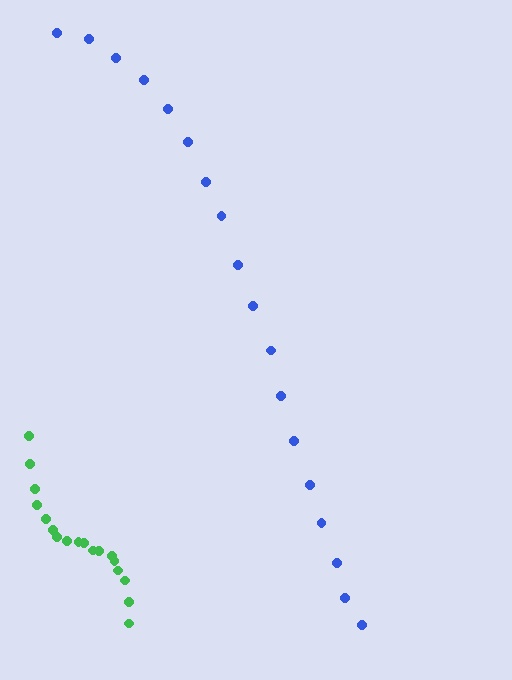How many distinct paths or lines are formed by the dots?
There are 2 distinct paths.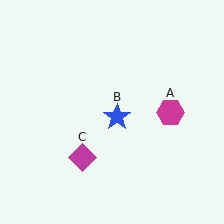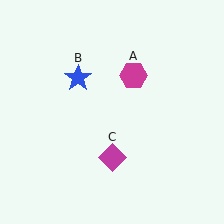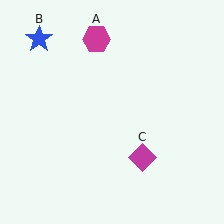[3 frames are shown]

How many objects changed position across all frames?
3 objects changed position: magenta hexagon (object A), blue star (object B), magenta diamond (object C).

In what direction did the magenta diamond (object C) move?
The magenta diamond (object C) moved right.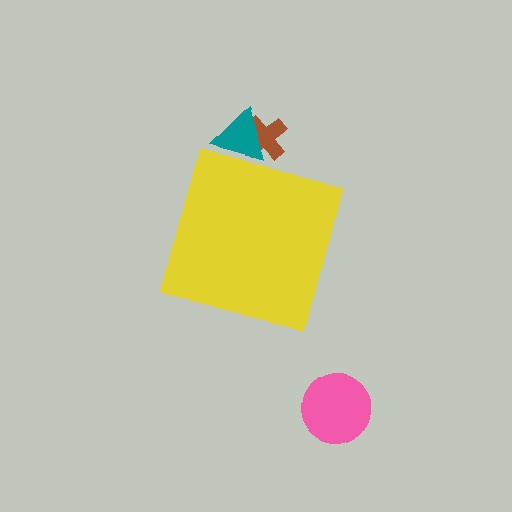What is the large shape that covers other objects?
A yellow square.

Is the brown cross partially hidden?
Yes, the brown cross is partially hidden behind the yellow square.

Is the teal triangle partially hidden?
Yes, the teal triangle is partially hidden behind the yellow square.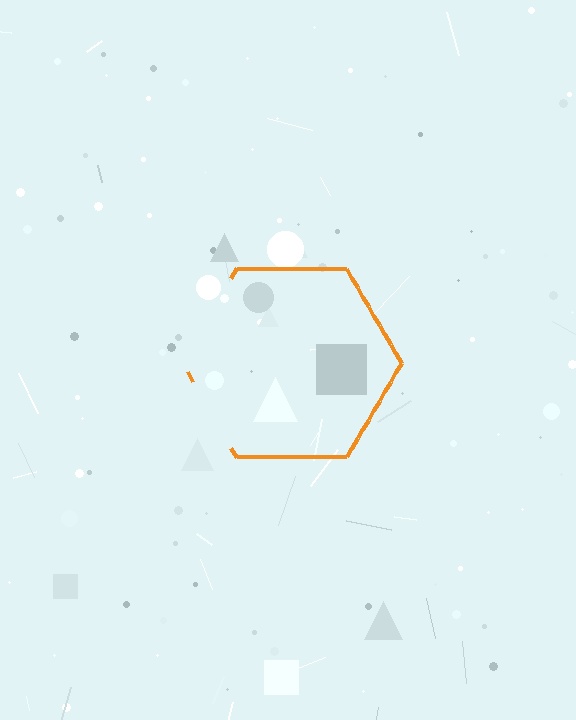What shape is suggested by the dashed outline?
The dashed outline suggests a hexagon.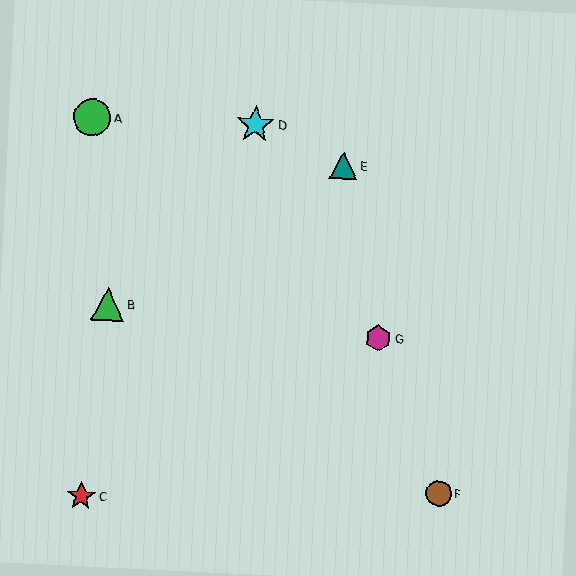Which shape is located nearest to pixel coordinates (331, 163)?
The teal triangle (labeled E) at (343, 165) is nearest to that location.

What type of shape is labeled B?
Shape B is a green triangle.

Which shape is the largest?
The cyan star (labeled D) is the largest.